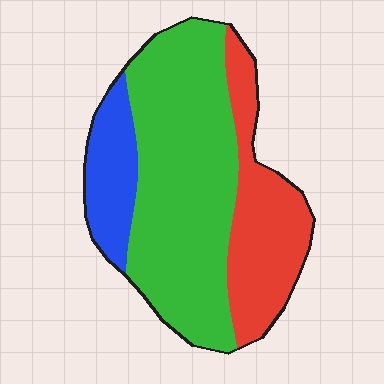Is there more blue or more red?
Red.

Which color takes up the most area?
Green, at roughly 60%.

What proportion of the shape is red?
Red covers roughly 30% of the shape.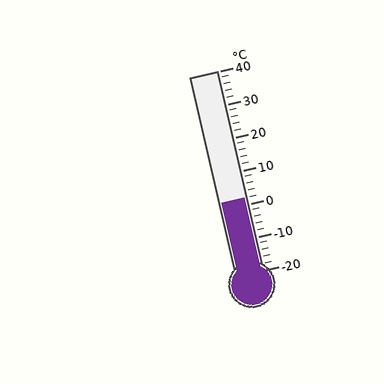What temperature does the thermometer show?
The thermometer shows approximately 2°C.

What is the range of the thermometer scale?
The thermometer scale ranges from -20°C to 40°C.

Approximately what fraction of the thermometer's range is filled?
The thermometer is filled to approximately 35% of its range.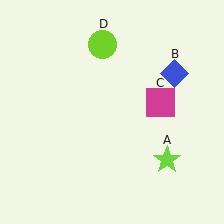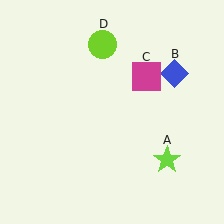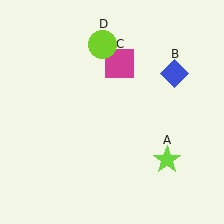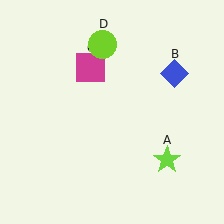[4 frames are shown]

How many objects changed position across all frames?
1 object changed position: magenta square (object C).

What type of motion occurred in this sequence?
The magenta square (object C) rotated counterclockwise around the center of the scene.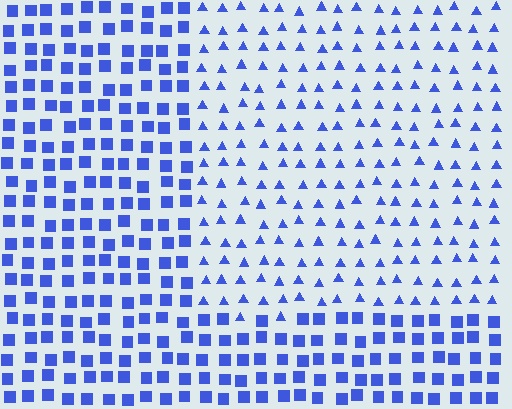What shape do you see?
I see a rectangle.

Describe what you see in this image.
The image is filled with small blue elements arranged in a uniform grid. A rectangle-shaped region contains triangles, while the surrounding area contains squares. The boundary is defined purely by the change in element shape.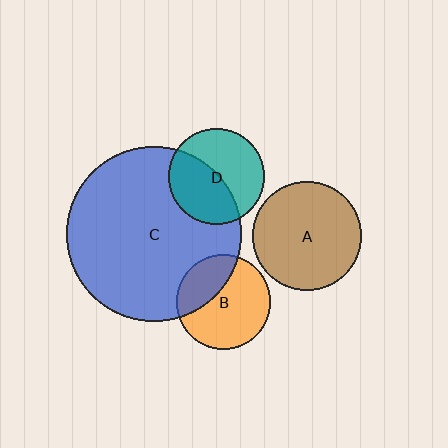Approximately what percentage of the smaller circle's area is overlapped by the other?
Approximately 30%.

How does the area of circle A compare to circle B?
Approximately 1.3 times.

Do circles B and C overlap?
Yes.